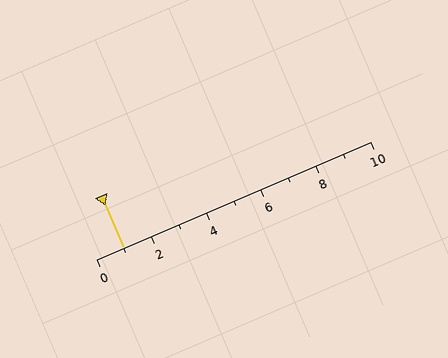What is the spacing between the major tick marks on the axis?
The major ticks are spaced 2 apart.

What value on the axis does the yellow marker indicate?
The marker indicates approximately 1.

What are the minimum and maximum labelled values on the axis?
The axis runs from 0 to 10.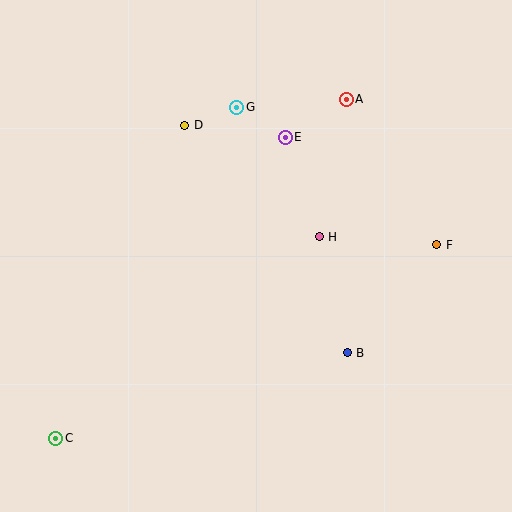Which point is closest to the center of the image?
Point H at (319, 237) is closest to the center.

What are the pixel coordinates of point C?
Point C is at (56, 438).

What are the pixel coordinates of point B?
Point B is at (347, 353).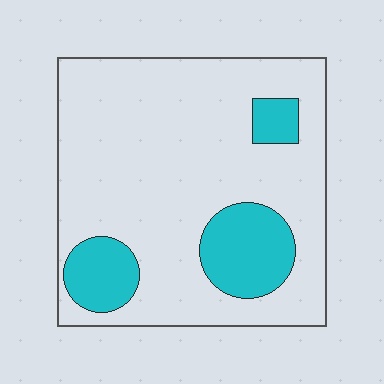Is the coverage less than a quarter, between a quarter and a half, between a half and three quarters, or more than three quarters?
Less than a quarter.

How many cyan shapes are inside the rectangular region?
3.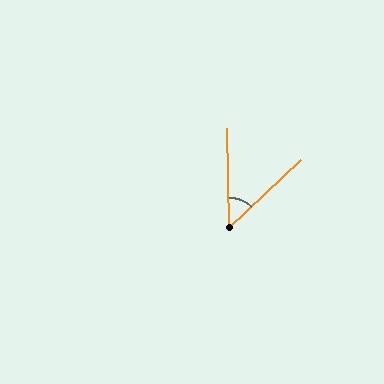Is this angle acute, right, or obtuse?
It is acute.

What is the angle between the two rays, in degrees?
Approximately 48 degrees.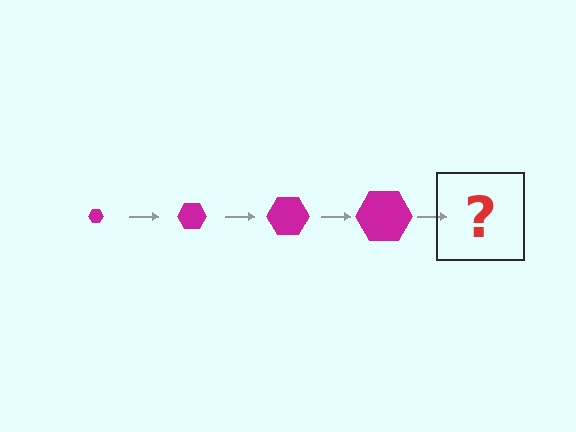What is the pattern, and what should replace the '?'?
The pattern is that the hexagon gets progressively larger each step. The '?' should be a magenta hexagon, larger than the previous one.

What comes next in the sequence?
The next element should be a magenta hexagon, larger than the previous one.